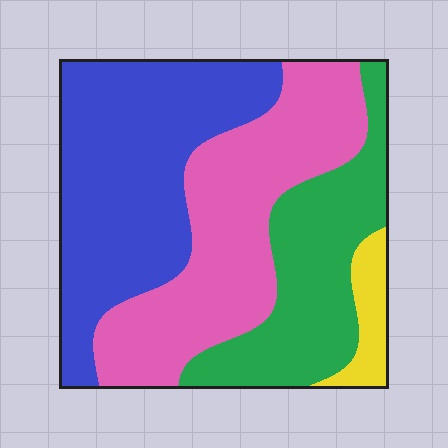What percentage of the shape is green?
Green covers 24% of the shape.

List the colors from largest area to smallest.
From largest to smallest: blue, pink, green, yellow.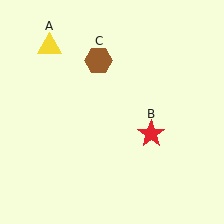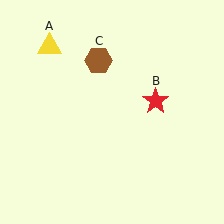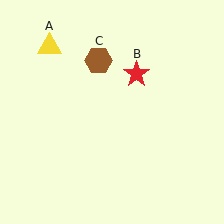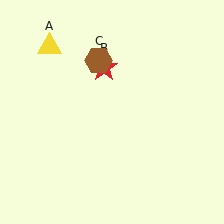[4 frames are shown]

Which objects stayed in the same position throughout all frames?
Yellow triangle (object A) and brown hexagon (object C) remained stationary.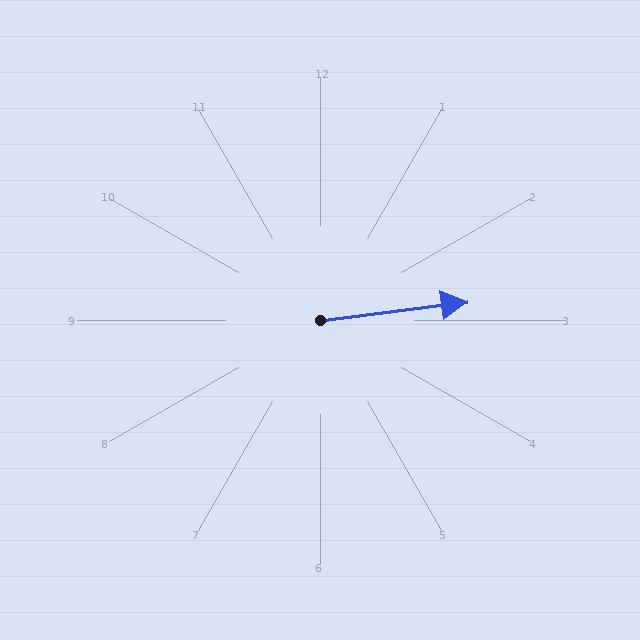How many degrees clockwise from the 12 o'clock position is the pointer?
Approximately 83 degrees.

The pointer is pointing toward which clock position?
Roughly 3 o'clock.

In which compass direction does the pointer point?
East.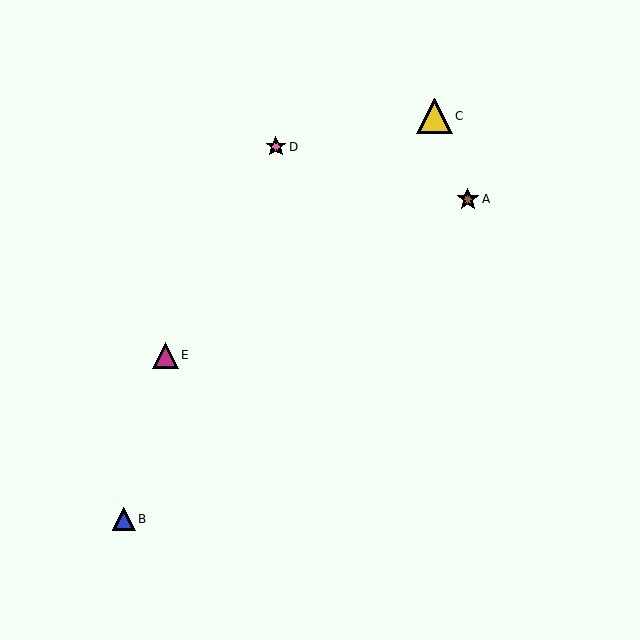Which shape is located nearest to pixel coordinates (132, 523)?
The blue triangle (labeled B) at (124, 519) is nearest to that location.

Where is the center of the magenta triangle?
The center of the magenta triangle is at (165, 355).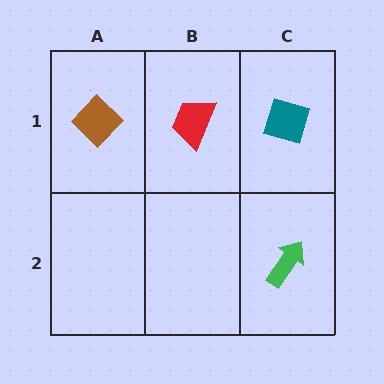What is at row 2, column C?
A green arrow.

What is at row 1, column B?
A red trapezoid.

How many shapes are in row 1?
3 shapes.